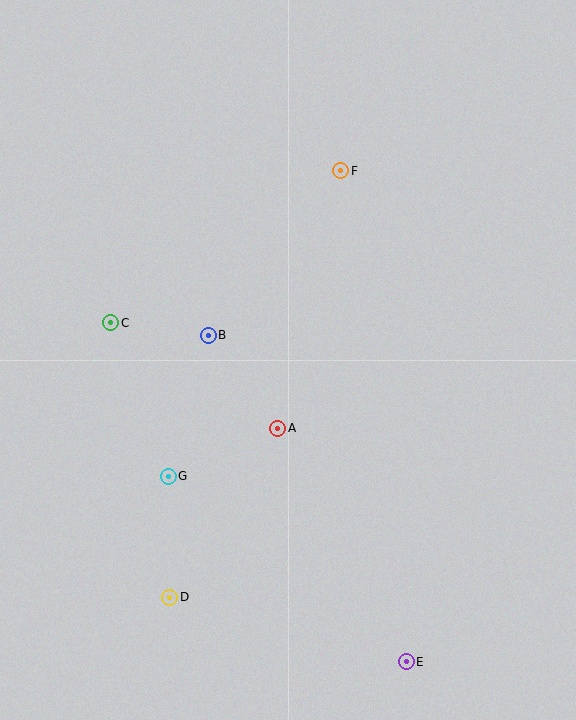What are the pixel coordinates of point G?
Point G is at (168, 476).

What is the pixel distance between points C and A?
The distance between C and A is 197 pixels.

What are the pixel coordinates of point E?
Point E is at (406, 662).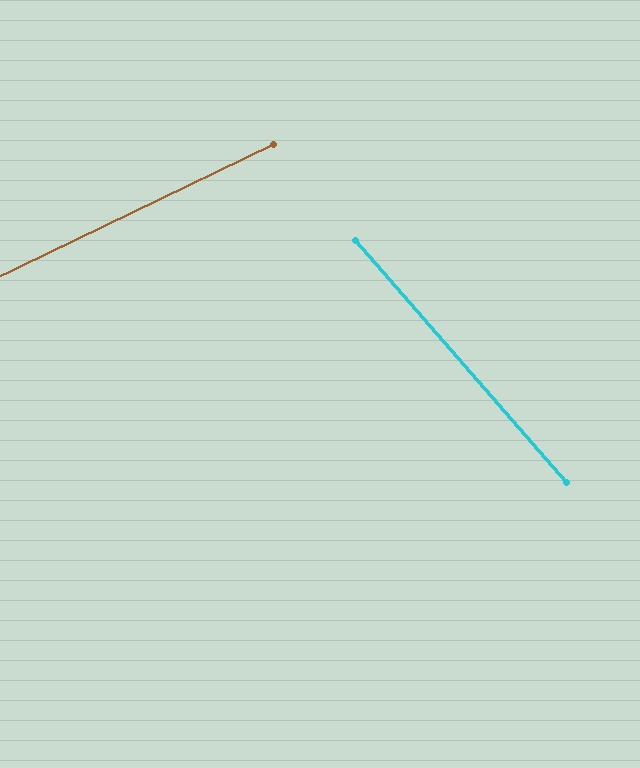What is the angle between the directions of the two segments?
Approximately 75 degrees.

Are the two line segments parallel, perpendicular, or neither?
Neither parallel nor perpendicular — they differ by about 75°.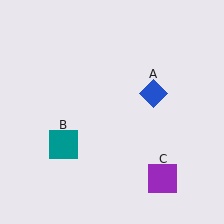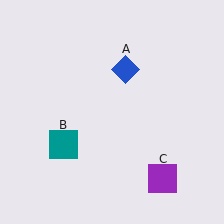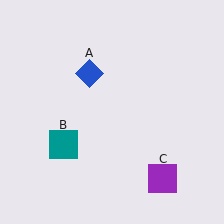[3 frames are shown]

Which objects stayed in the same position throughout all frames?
Teal square (object B) and purple square (object C) remained stationary.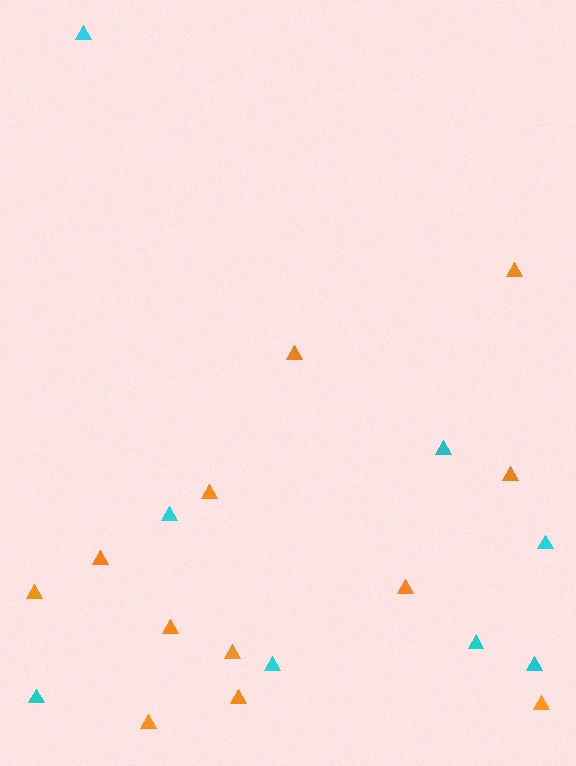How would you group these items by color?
There are 2 groups: one group of orange triangles (12) and one group of cyan triangles (8).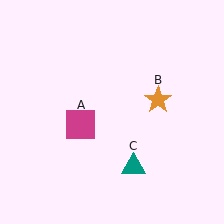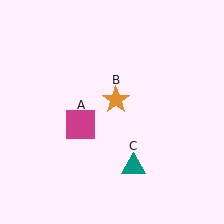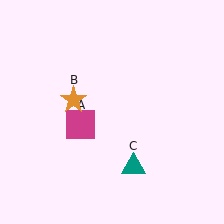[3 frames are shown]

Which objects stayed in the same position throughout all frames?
Magenta square (object A) and teal triangle (object C) remained stationary.